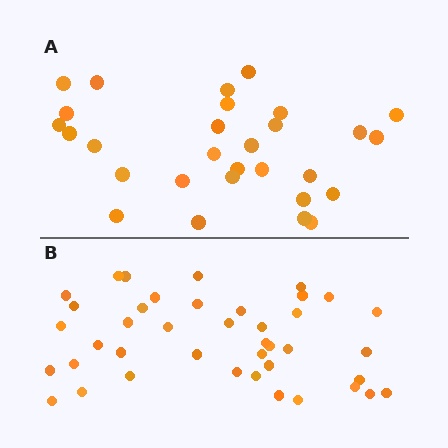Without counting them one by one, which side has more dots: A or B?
Region B (the bottom region) has more dots.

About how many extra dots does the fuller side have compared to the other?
Region B has roughly 12 or so more dots than region A.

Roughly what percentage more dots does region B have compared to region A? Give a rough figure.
About 40% more.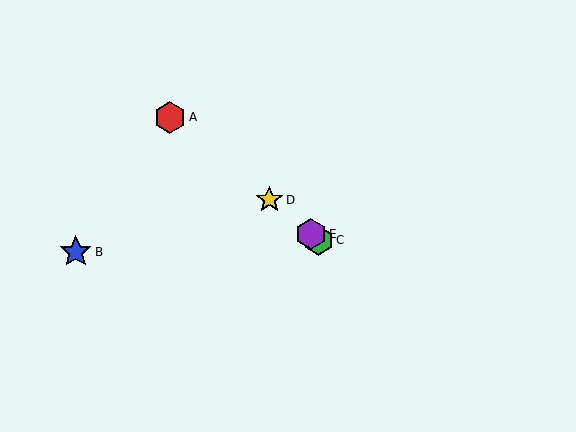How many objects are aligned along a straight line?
4 objects (A, C, D, E) are aligned along a straight line.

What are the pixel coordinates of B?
Object B is at (76, 252).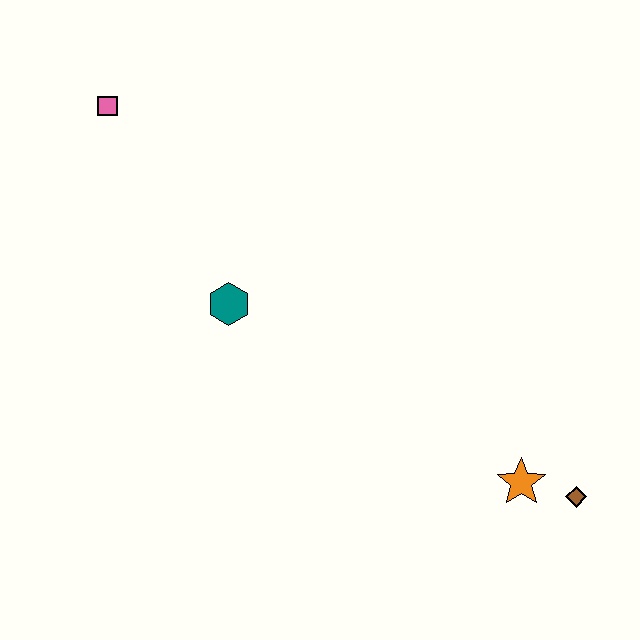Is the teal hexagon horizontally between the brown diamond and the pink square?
Yes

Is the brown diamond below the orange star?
Yes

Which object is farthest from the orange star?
The pink square is farthest from the orange star.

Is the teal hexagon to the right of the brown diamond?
No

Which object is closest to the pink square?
The teal hexagon is closest to the pink square.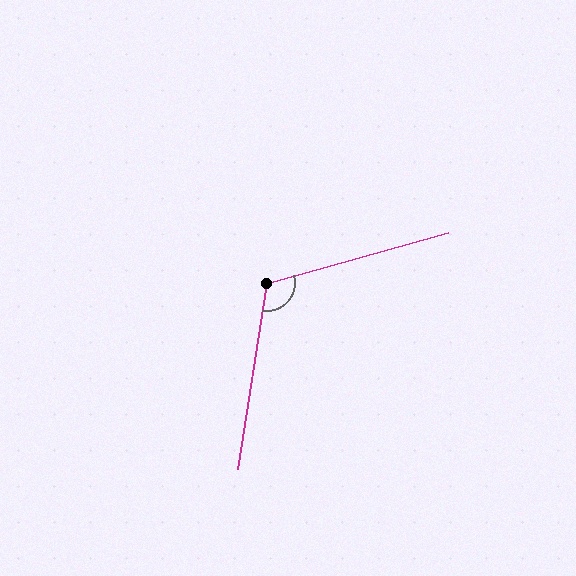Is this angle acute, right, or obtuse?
It is obtuse.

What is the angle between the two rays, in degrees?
Approximately 115 degrees.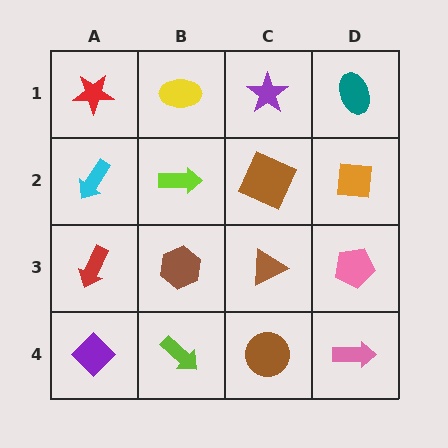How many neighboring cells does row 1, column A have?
2.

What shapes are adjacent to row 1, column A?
A cyan arrow (row 2, column A), a yellow ellipse (row 1, column B).